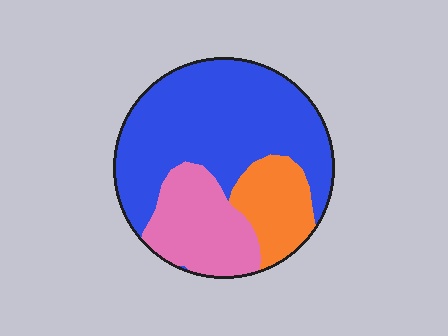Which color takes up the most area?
Blue, at roughly 60%.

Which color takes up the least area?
Orange, at roughly 15%.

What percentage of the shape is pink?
Pink takes up about one quarter (1/4) of the shape.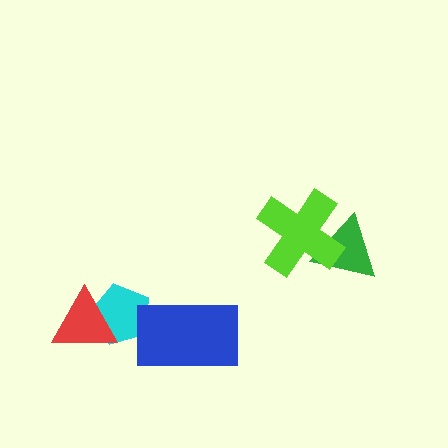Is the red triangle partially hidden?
No, no other shape covers it.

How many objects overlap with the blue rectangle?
1 object overlaps with the blue rectangle.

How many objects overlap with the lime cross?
1 object overlaps with the lime cross.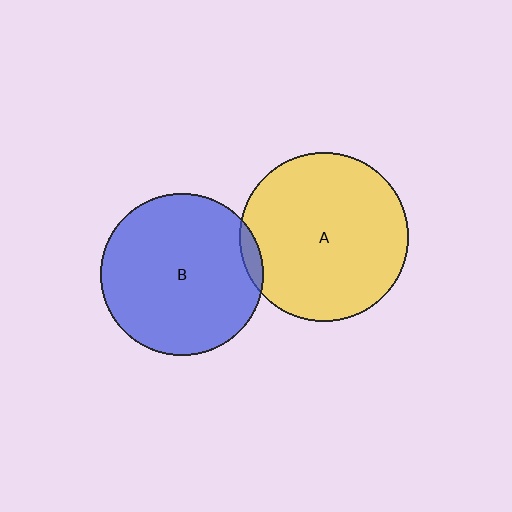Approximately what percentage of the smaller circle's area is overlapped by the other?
Approximately 5%.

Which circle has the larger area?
Circle A (yellow).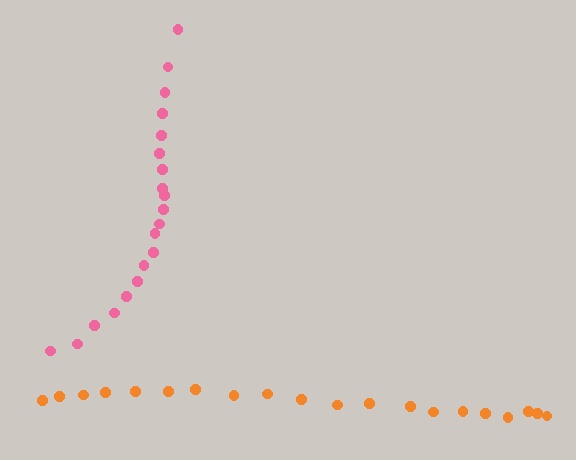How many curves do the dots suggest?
There are 2 distinct paths.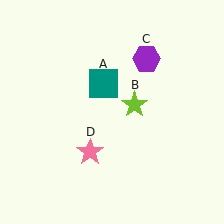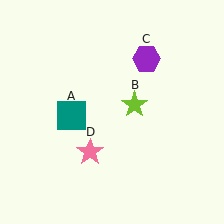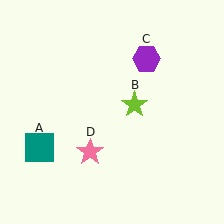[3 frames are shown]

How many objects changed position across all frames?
1 object changed position: teal square (object A).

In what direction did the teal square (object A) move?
The teal square (object A) moved down and to the left.